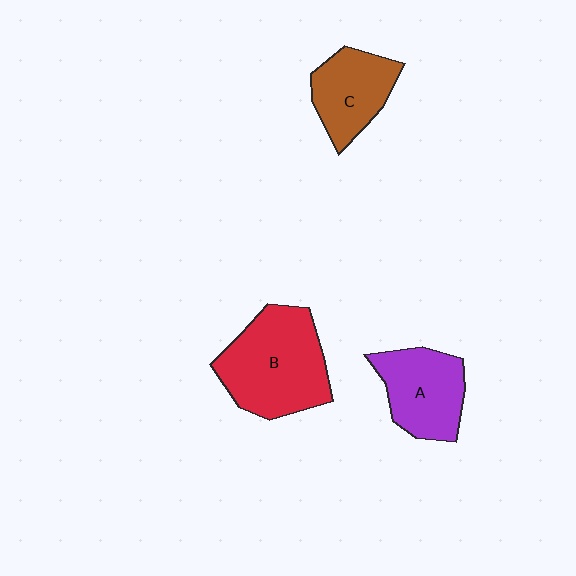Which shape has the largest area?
Shape B (red).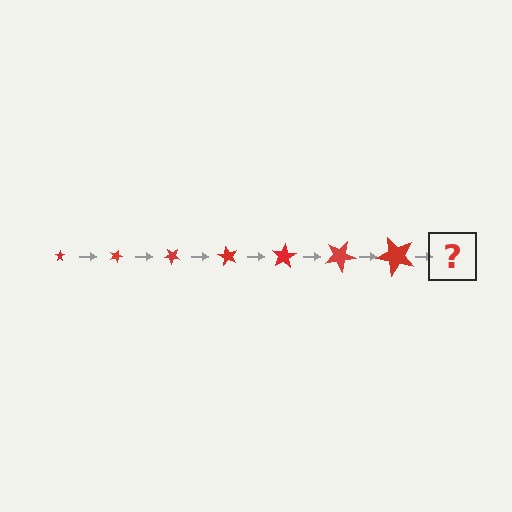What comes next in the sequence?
The next element should be a star, larger than the previous one and rotated 140 degrees from the start.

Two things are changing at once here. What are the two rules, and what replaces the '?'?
The two rules are that the star grows larger each step and it rotates 20 degrees each step. The '?' should be a star, larger than the previous one and rotated 140 degrees from the start.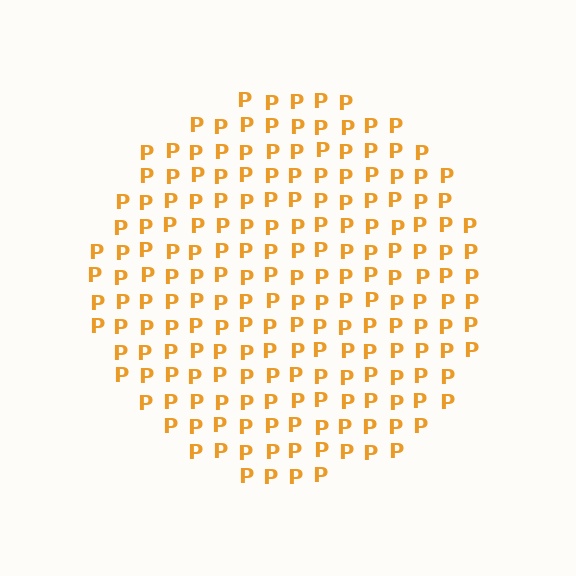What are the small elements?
The small elements are letter P's.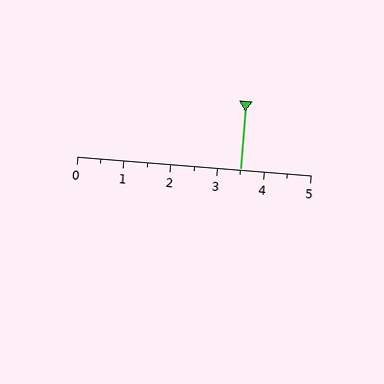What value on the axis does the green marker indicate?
The marker indicates approximately 3.5.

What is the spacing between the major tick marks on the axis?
The major ticks are spaced 1 apart.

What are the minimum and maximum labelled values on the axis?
The axis runs from 0 to 5.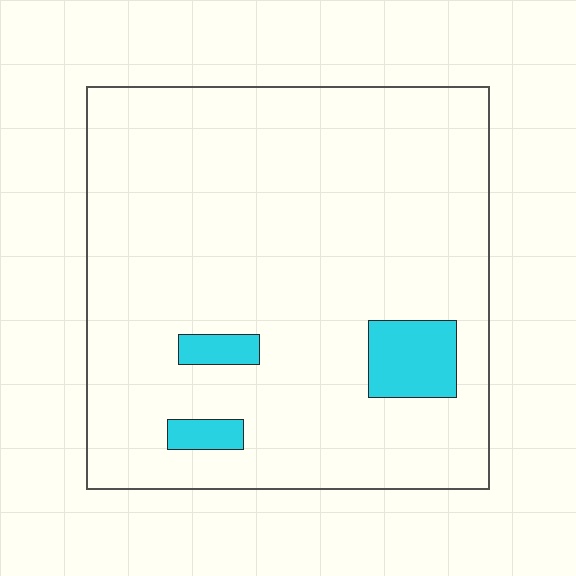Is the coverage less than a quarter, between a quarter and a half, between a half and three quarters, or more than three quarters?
Less than a quarter.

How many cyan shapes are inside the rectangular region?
3.